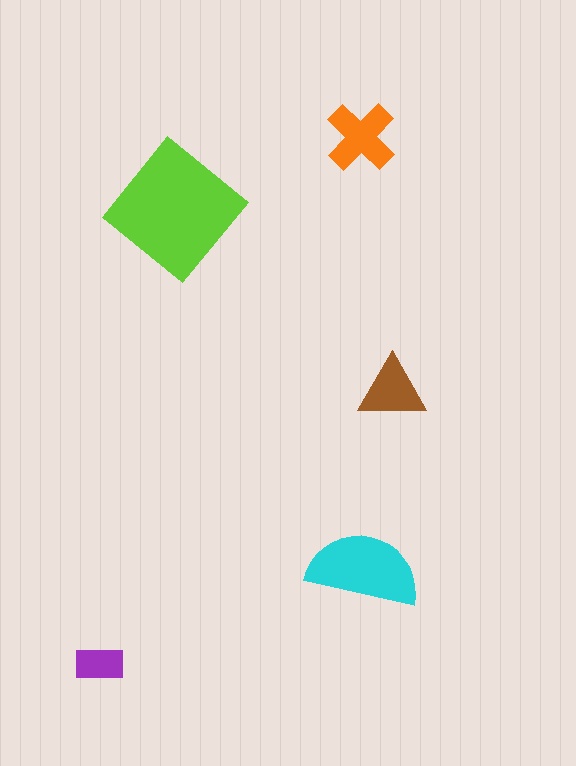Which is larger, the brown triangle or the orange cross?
The orange cross.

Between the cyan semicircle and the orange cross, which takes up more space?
The cyan semicircle.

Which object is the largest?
The lime diamond.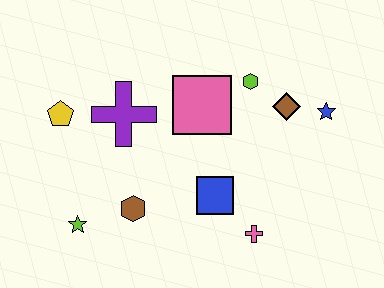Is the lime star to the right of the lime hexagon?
No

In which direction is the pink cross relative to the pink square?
The pink cross is below the pink square.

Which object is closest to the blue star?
The brown diamond is closest to the blue star.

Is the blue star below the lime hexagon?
Yes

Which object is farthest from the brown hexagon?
The blue star is farthest from the brown hexagon.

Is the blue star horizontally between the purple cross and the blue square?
No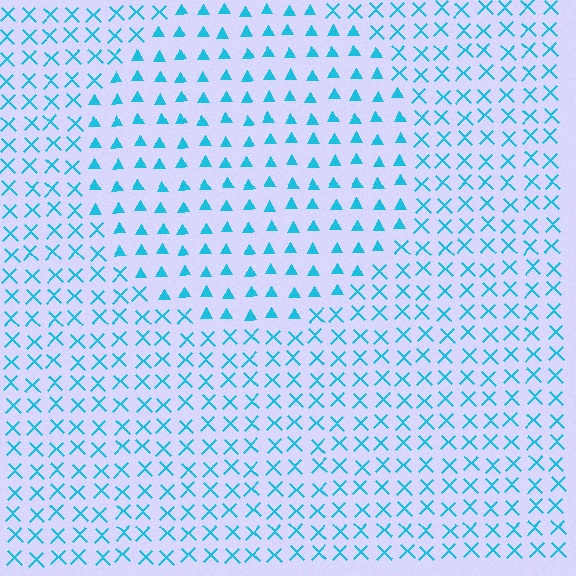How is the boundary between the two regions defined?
The boundary is defined by a change in element shape: triangles inside vs. X marks outside. All elements share the same color and spacing.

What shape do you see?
I see a circle.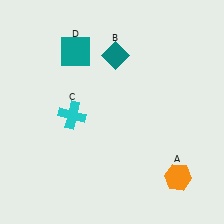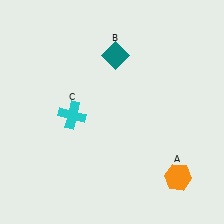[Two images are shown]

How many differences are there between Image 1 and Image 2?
There is 1 difference between the two images.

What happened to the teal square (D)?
The teal square (D) was removed in Image 2. It was in the top-left area of Image 1.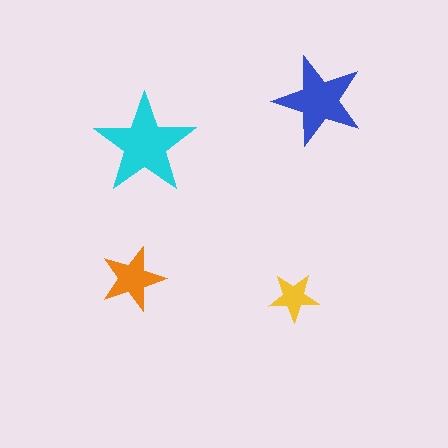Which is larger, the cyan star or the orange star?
The cyan one.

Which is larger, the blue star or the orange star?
The blue one.